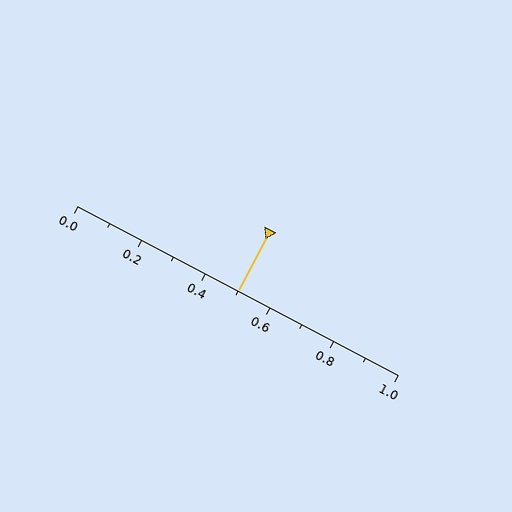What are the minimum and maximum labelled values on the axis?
The axis runs from 0.0 to 1.0.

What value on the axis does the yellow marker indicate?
The marker indicates approximately 0.5.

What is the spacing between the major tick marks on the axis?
The major ticks are spaced 0.2 apart.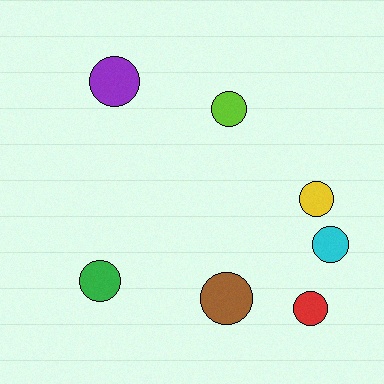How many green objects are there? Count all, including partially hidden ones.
There is 1 green object.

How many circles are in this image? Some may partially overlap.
There are 7 circles.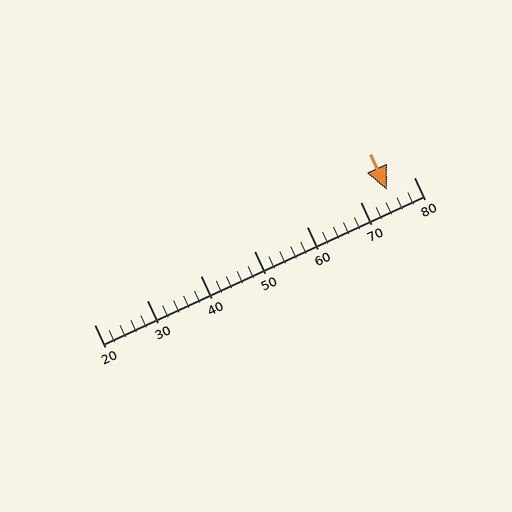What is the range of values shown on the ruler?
The ruler shows values from 20 to 80.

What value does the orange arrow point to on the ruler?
The orange arrow points to approximately 75.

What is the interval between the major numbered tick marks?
The major tick marks are spaced 10 units apart.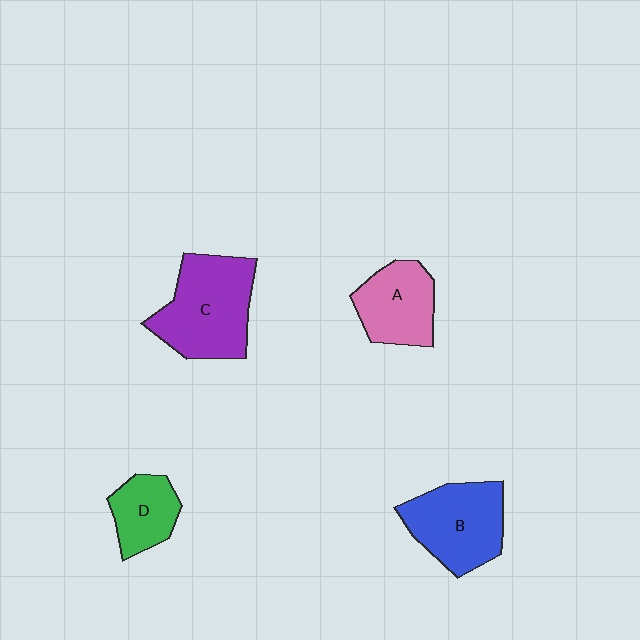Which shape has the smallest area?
Shape D (green).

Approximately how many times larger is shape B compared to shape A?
Approximately 1.3 times.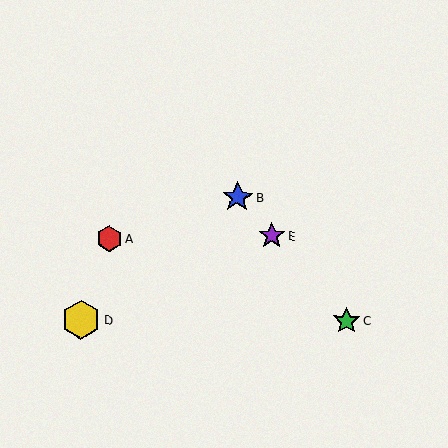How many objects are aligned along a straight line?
3 objects (B, C, E) are aligned along a straight line.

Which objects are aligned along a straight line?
Objects B, C, E are aligned along a straight line.